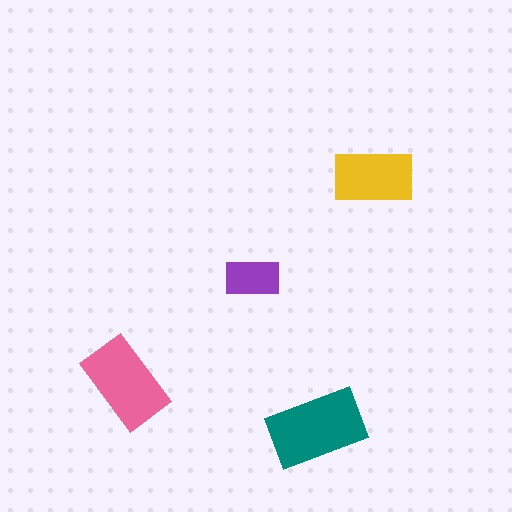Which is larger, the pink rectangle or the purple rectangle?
The pink one.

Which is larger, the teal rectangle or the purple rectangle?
The teal one.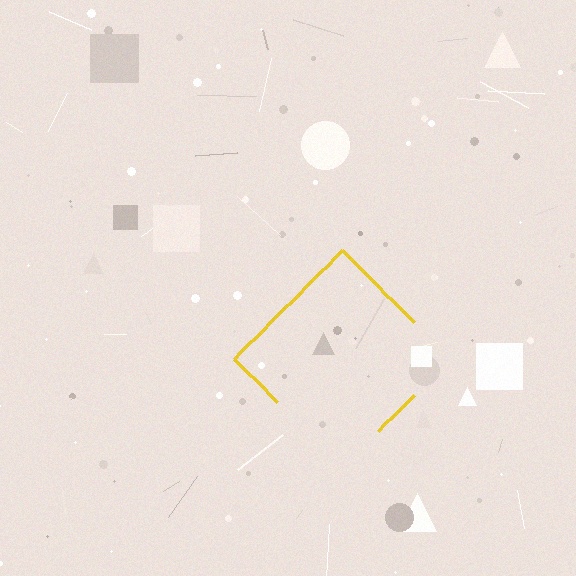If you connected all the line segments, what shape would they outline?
They would outline a diamond.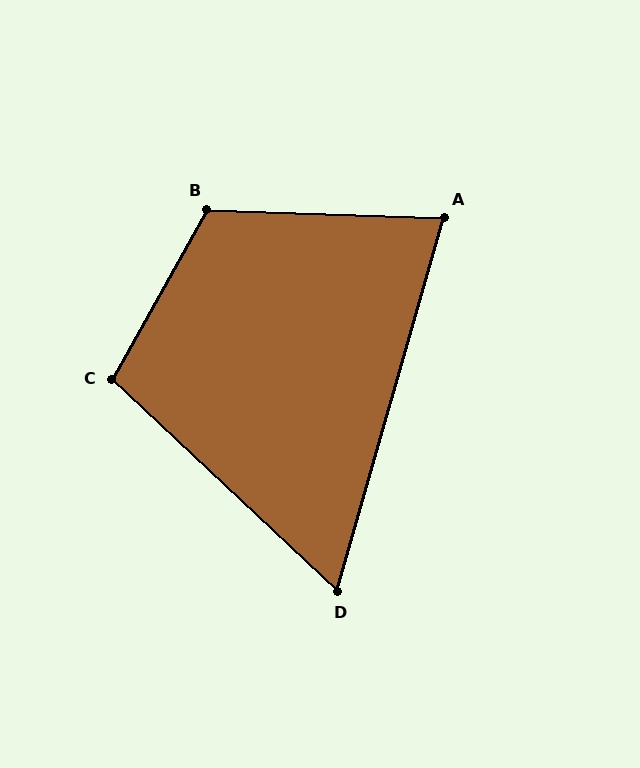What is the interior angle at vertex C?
Approximately 104 degrees (obtuse).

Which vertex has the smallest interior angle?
D, at approximately 63 degrees.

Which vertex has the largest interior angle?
B, at approximately 117 degrees.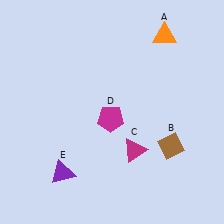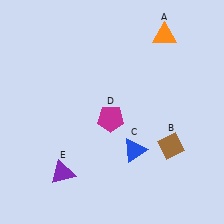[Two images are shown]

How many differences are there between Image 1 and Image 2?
There is 1 difference between the two images.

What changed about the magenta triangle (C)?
In Image 1, C is magenta. In Image 2, it changed to blue.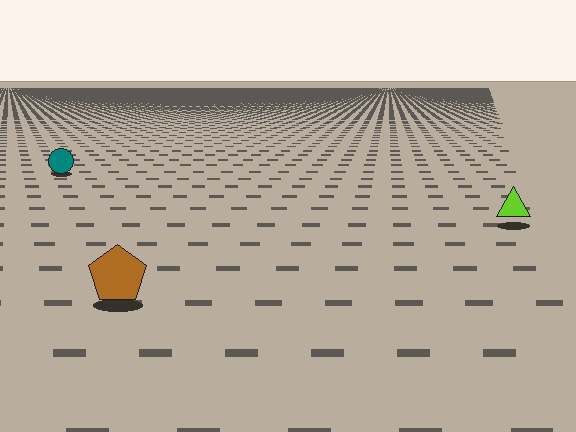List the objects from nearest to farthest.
From nearest to farthest: the brown pentagon, the lime triangle, the teal circle.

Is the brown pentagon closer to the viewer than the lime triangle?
Yes. The brown pentagon is closer — you can tell from the texture gradient: the ground texture is coarser near it.